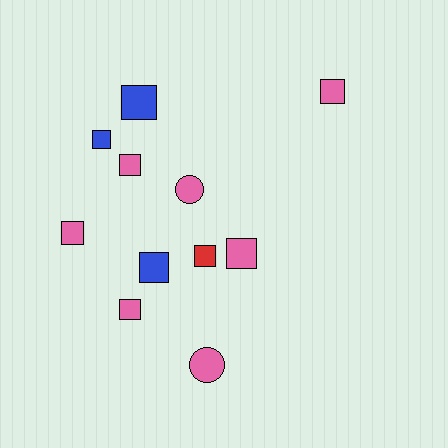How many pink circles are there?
There are 2 pink circles.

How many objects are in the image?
There are 11 objects.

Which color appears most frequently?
Pink, with 7 objects.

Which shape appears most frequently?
Square, with 9 objects.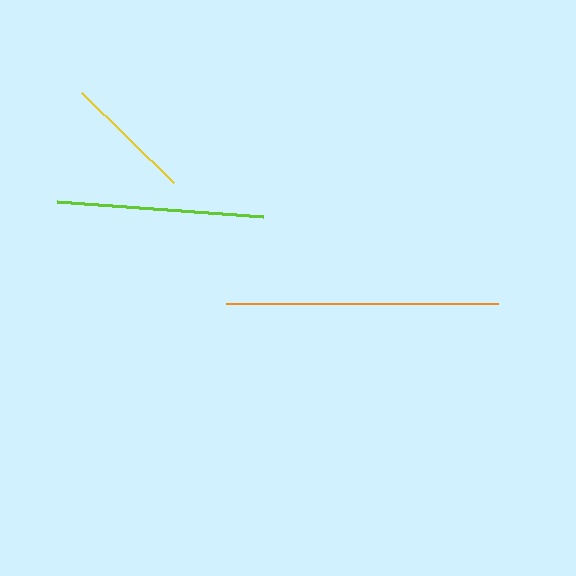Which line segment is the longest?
The orange line is the longest at approximately 273 pixels.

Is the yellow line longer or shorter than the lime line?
The lime line is longer than the yellow line.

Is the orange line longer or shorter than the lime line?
The orange line is longer than the lime line.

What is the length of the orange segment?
The orange segment is approximately 273 pixels long.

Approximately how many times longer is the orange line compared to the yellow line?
The orange line is approximately 2.1 times the length of the yellow line.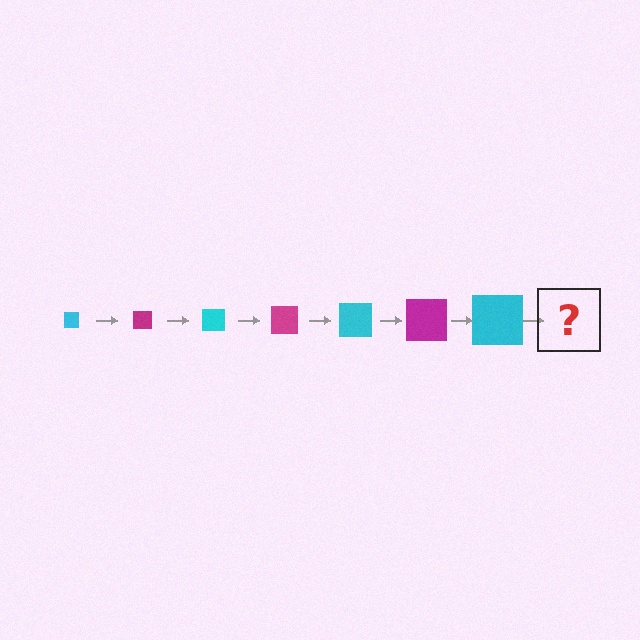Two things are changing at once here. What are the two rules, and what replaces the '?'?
The two rules are that the square grows larger each step and the color cycles through cyan and magenta. The '?' should be a magenta square, larger than the previous one.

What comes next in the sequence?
The next element should be a magenta square, larger than the previous one.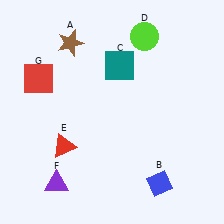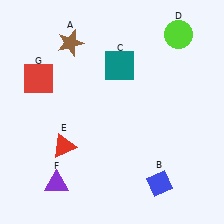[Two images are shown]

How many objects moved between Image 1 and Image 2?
1 object moved between the two images.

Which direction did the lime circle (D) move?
The lime circle (D) moved right.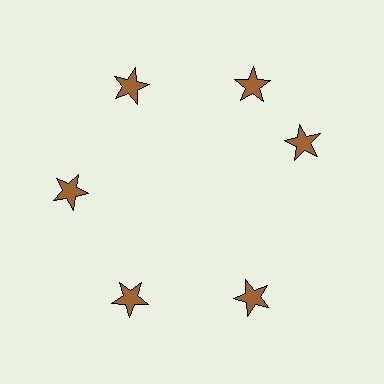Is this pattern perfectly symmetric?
No. The 6 brown stars are arranged in a ring, but one element near the 3 o'clock position is rotated out of alignment along the ring, breaking the 6-fold rotational symmetry.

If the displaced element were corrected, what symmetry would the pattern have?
It would have 6-fold rotational symmetry — the pattern would map onto itself every 60 degrees.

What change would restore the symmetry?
The symmetry would be restored by rotating it back into even spacing with its neighbors so that all 6 stars sit at equal angles and equal distance from the center.